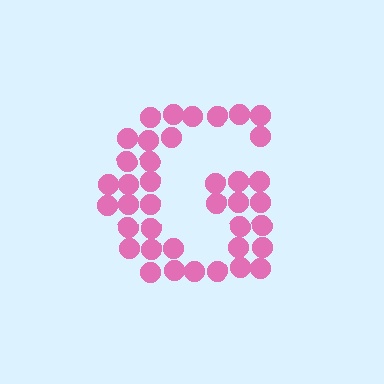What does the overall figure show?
The overall figure shows the letter G.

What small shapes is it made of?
It is made of small circles.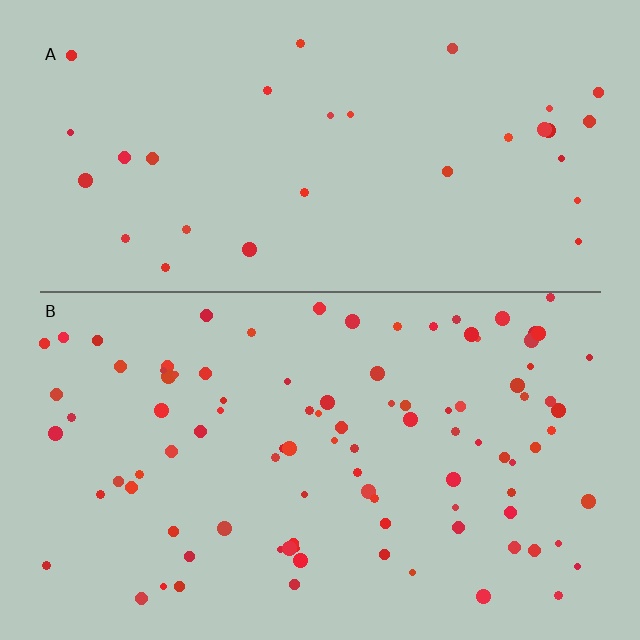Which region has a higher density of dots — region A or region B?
B (the bottom).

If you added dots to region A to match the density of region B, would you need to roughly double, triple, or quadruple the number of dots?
Approximately triple.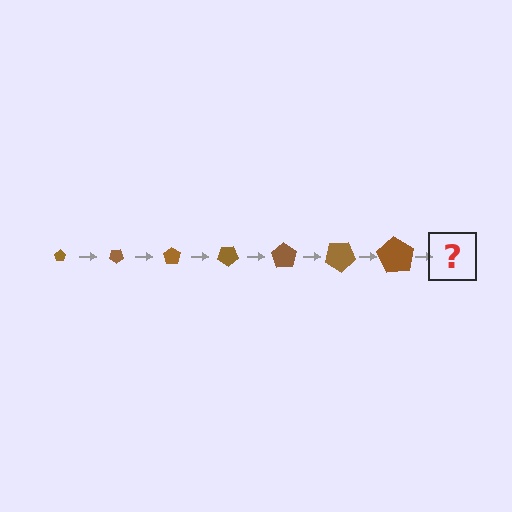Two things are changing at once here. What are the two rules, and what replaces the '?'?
The two rules are that the pentagon grows larger each step and it rotates 35 degrees each step. The '?' should be a pentagon, larger than the previous one and rotated 245 degrees from the start.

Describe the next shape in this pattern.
It should be a pentagon, larger than the previous one and rotated 245 degrees from the start.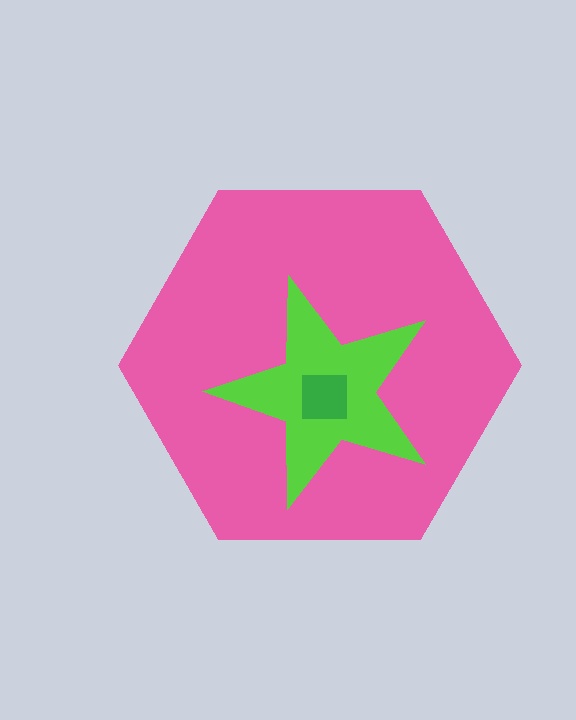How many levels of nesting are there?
3.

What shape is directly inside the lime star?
The green square.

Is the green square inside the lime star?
Yes.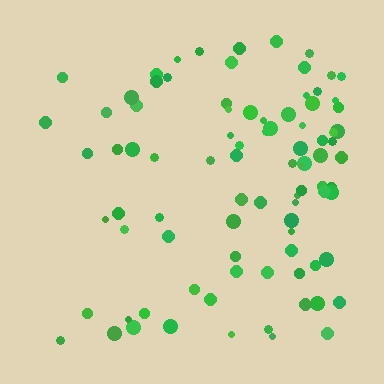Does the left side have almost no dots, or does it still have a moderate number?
Still a moderate number, just noticeably fewer than the right.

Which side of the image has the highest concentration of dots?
The right.